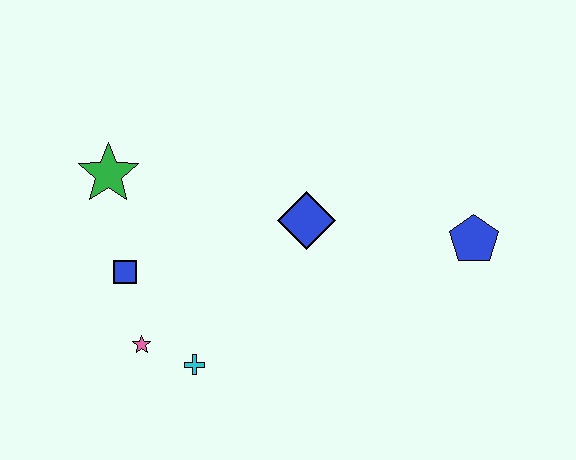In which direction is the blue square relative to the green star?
The blue square is below the green star.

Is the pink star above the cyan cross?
Yes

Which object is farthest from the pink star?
The blue pentagon is farthest from the pink star.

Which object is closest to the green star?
The blue square is closest to the green star.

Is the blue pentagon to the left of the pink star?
No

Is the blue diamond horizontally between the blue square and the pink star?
No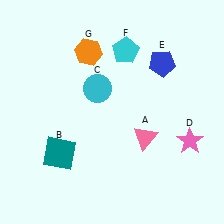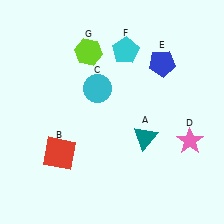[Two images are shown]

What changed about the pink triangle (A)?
In Image 1, A is pink. In Image 2, it changed to teal.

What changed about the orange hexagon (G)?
In Image 1, G is orange. In Image 2, it changed to lime.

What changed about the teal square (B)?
In Image 1, B is teal. In Image 2, it changed to red.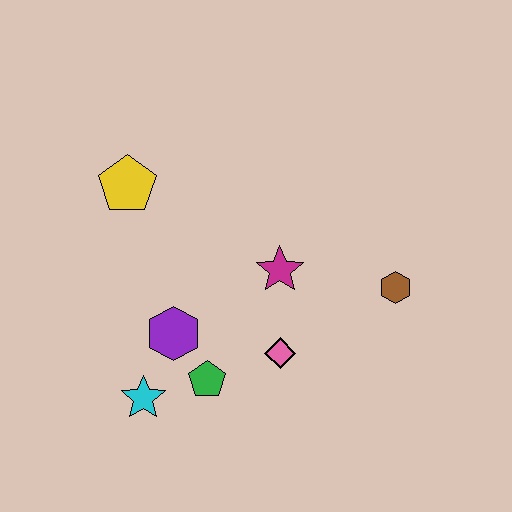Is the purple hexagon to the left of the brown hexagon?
Yes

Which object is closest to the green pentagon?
The purple hexagon is closest to the green pentagon.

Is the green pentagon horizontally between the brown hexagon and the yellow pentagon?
Yes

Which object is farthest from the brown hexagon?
The yellow pentagon is farthest from the brown hexagon.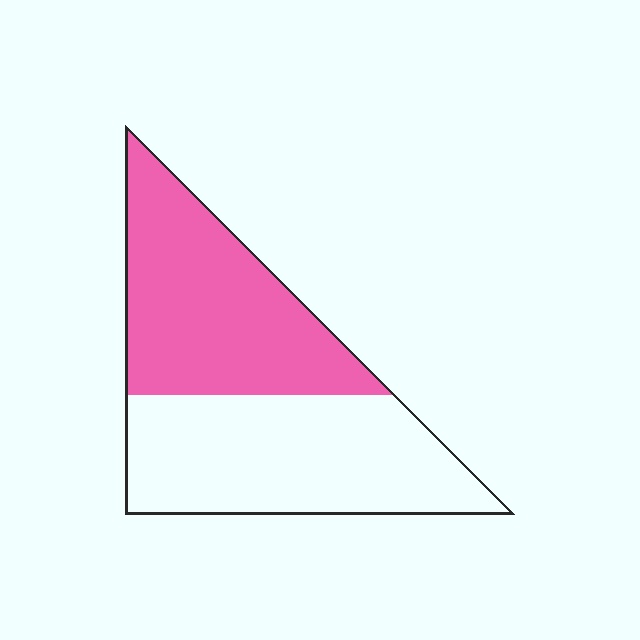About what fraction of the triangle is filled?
About one half (1/2).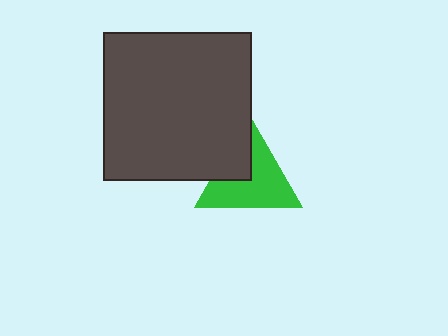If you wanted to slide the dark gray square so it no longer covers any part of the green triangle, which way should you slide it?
Slide it toward the upper-left — that is the most direct way to separate the two shapes.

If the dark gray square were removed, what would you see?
You would see the complete green triangle.